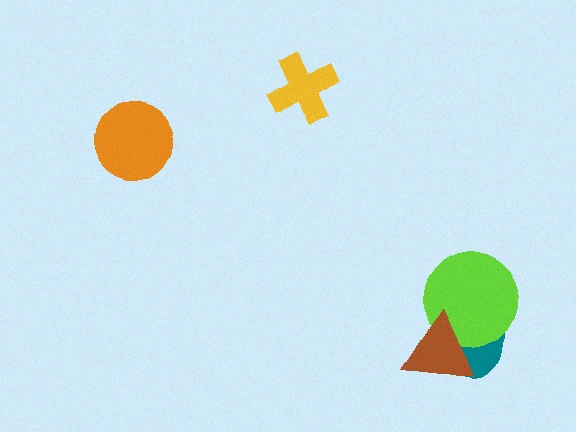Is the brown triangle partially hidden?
No, no other shape covers it.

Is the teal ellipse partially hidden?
Yes, it is partially covered by another shape.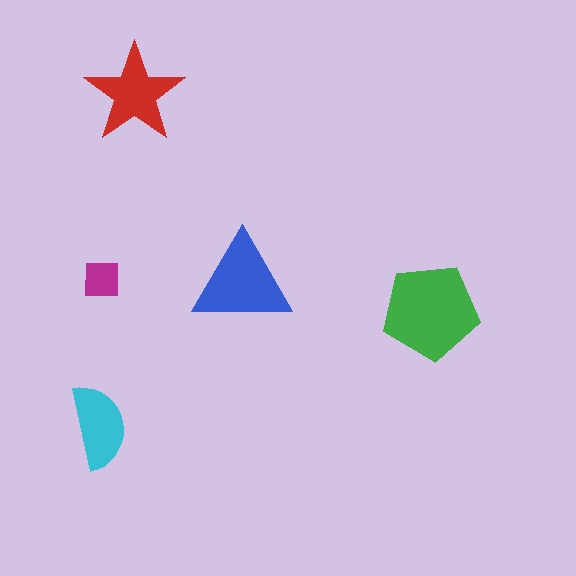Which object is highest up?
The red star is topmost.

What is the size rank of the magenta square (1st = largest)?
5th.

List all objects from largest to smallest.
The green pentagon, the blue triangle, the red star, the cyan semicircle, the magenta square.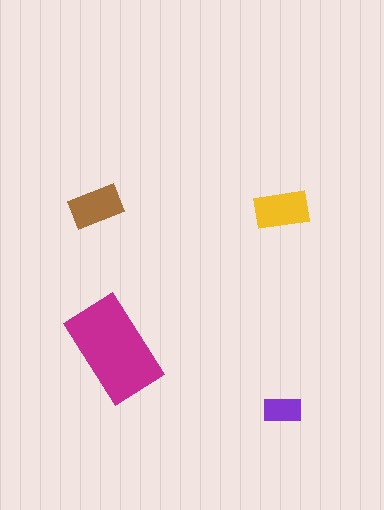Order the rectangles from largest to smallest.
the magenta one, the yellow one, the brown one, the purple one.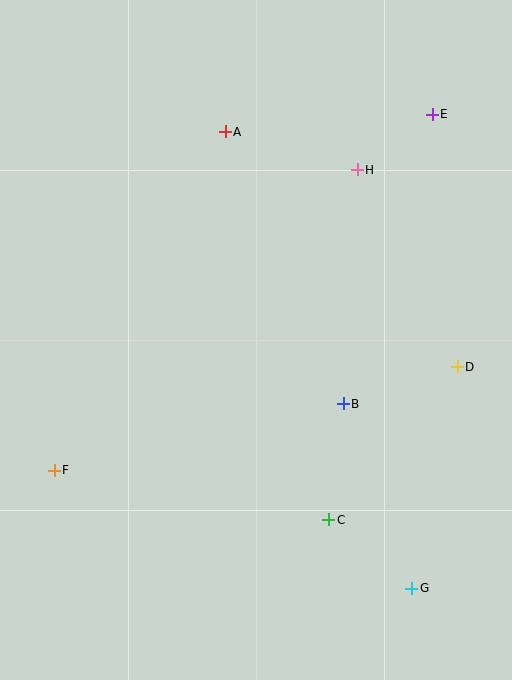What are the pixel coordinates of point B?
Point B is at (343, 404).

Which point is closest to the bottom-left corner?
Point F is closest to the bottom-left corner.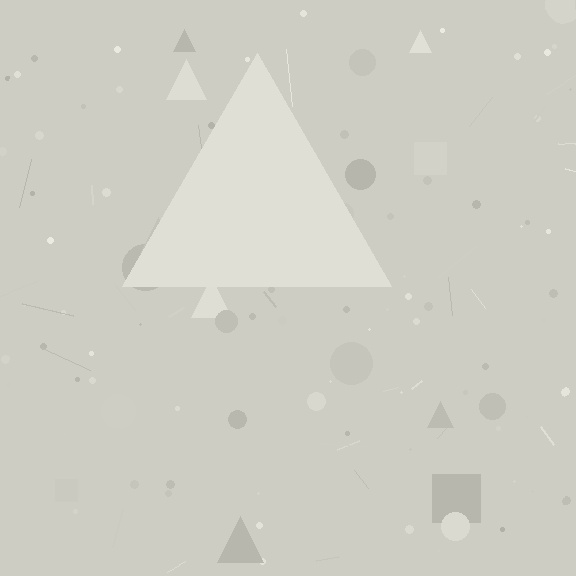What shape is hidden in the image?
A triangle is hidden in the image.